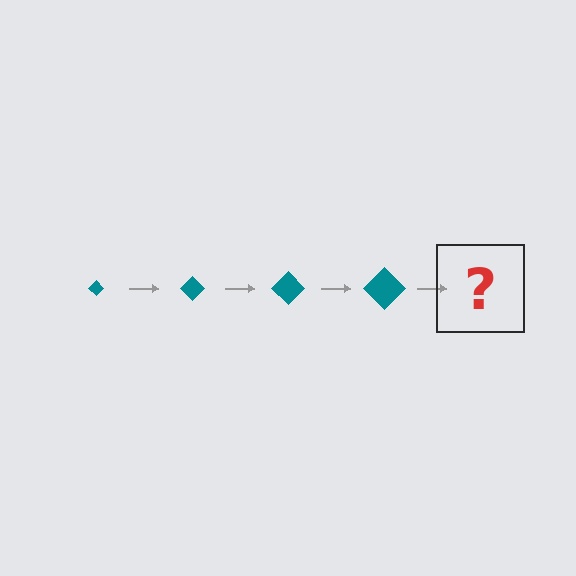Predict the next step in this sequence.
The next step is a teal diamond, larger than the previous one.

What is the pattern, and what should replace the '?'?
The pattern is that the diamond gets progressively larger each step. The '?' should be a teal diamond, larger than the previous one.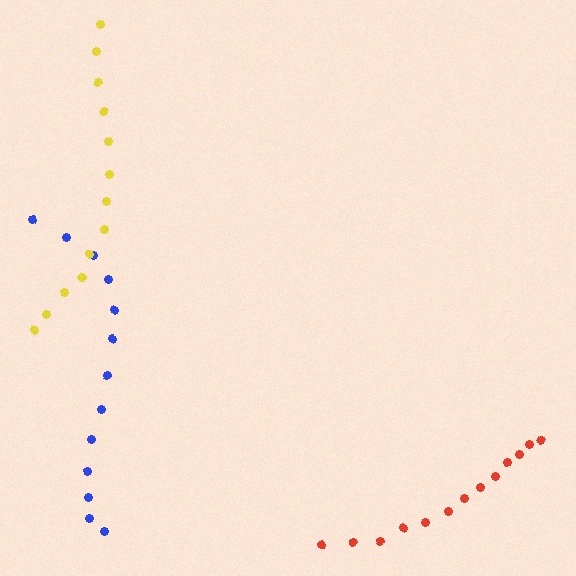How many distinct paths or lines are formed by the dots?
There are 3 distinct paths.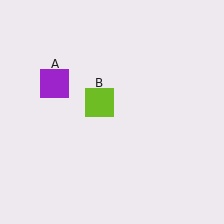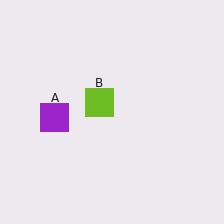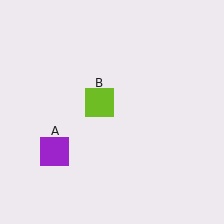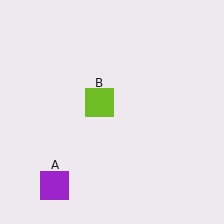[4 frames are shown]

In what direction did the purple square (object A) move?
The purple square (object A) moved down.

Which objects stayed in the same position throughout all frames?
Lime square (object B) remained stationary.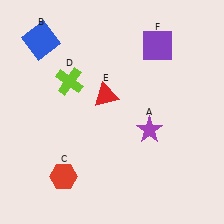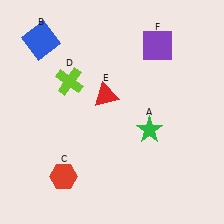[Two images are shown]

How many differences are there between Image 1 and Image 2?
There is 1 difference between the two images.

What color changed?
The star (A) changed from purple in Image 1 to green in Image 2.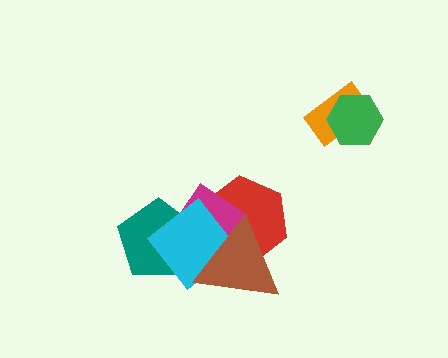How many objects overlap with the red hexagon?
3 objects overlap with the red hexagon.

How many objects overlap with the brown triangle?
3 objects overlap with the brown triangle.